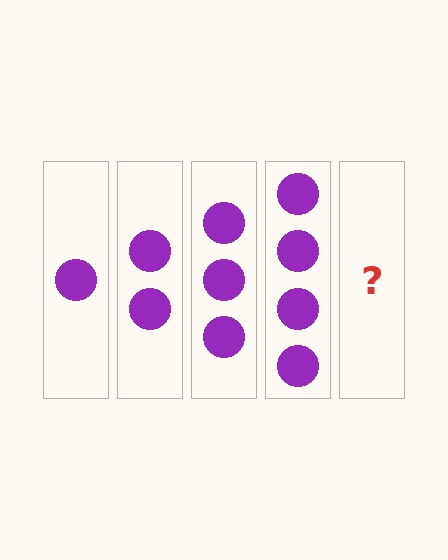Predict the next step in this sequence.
The next step is 5 circles.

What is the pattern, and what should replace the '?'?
The pattern is that each step adds one more circle. The '?' should be 5 circles.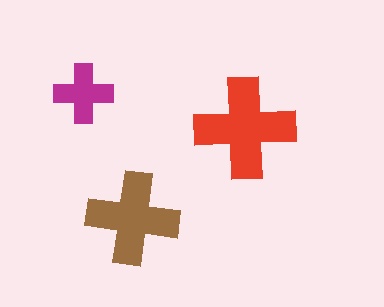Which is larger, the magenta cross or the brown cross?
The brown one.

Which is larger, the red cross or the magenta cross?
The red one.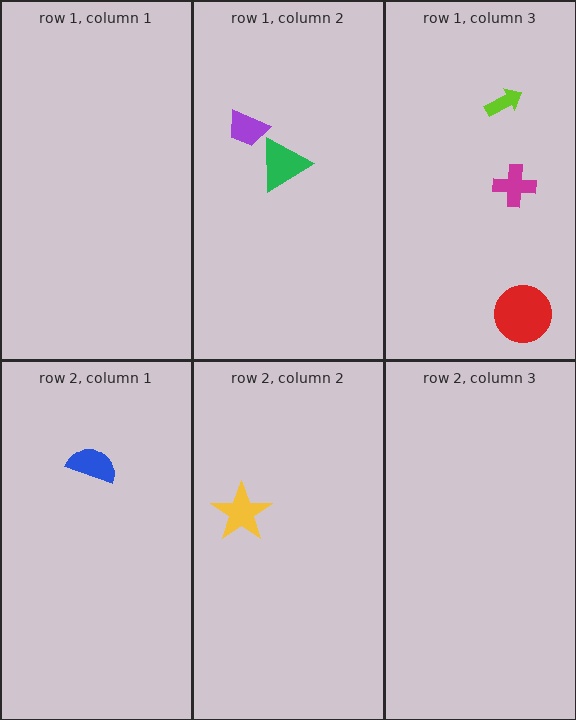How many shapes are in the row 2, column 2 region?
1.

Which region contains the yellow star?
The row 2, column 2 region.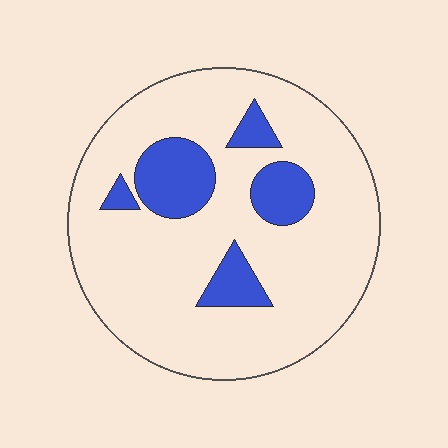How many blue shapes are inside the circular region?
5.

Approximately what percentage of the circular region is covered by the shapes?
Approximately 20%.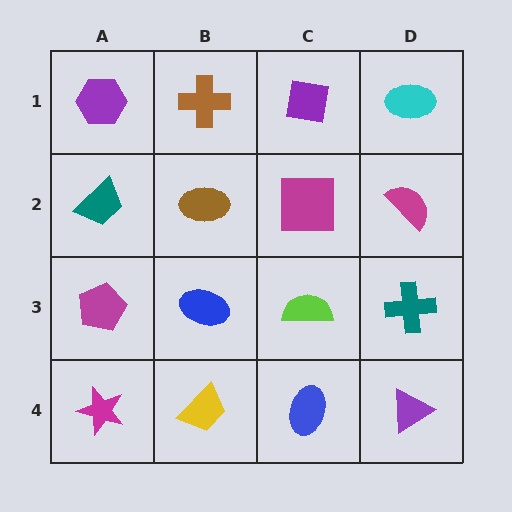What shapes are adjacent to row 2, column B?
A brown cross (row 1, column B), a blue ellipse (row 3, column B), a teal trapezoid (row 2, column A), a magenta square (row 2, column C).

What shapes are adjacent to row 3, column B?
A brown ellipse (row 2, column B), a yellow trapezoid (row 4, column B), a magenta pentagon (row 3, column A), a lime semicircle (row 3, column C).